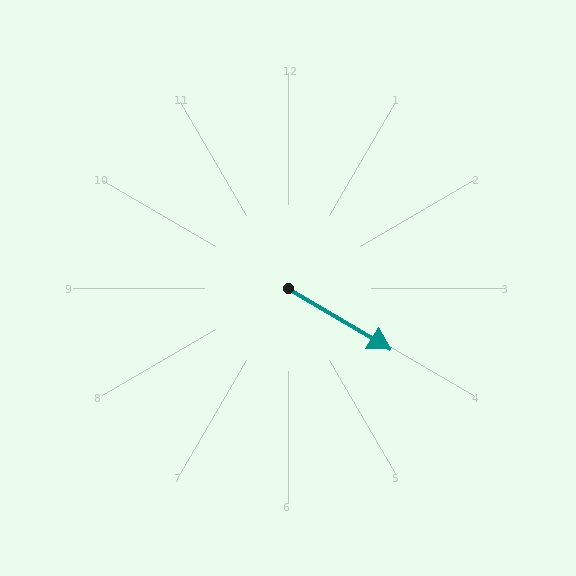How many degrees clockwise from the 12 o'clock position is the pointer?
Approximately 121 degrees.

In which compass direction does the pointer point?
Southeast.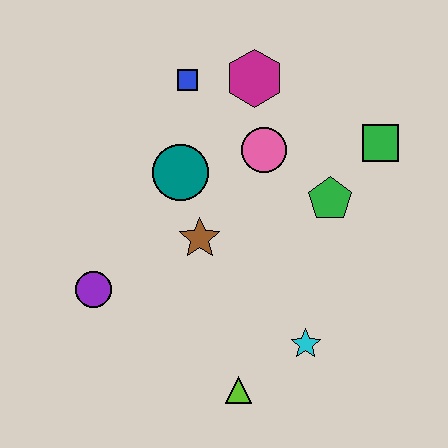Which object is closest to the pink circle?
The magenta hexagon is closest to the pink circle.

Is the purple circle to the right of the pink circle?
No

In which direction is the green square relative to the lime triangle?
The green square is above the lime triangle.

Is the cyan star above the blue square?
No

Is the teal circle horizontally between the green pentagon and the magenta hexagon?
No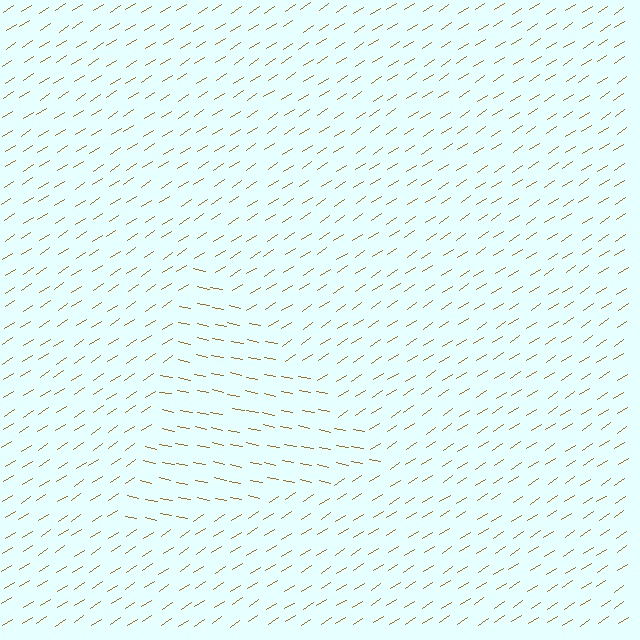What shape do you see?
I see a triangle.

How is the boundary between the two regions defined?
The boundary is defined purely by a change in line orientation (approximately 45 degrees difference). All lines are the same color and thickness.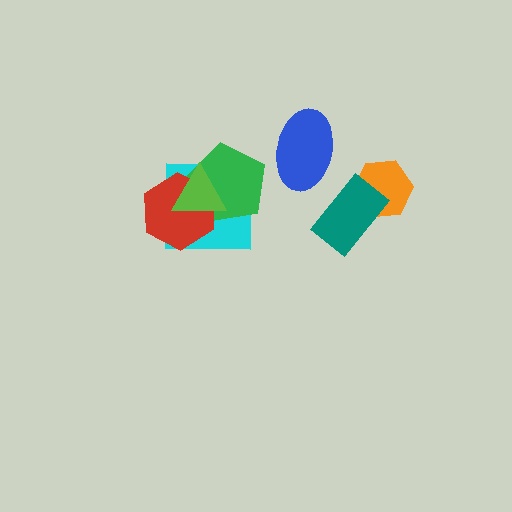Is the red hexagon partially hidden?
Yes, it is partially covered by another shape.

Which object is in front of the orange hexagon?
The teal rectangle is in front of the orange hexagon.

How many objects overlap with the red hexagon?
3 objects overlap with the red hexagon.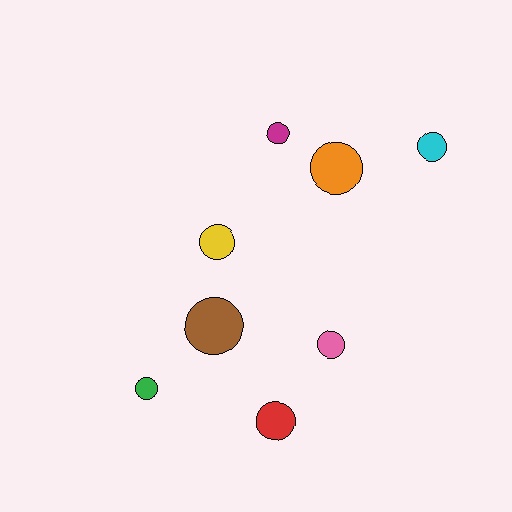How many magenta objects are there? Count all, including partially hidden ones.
There is 1 magenta object.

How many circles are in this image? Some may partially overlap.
There are 8 circles.